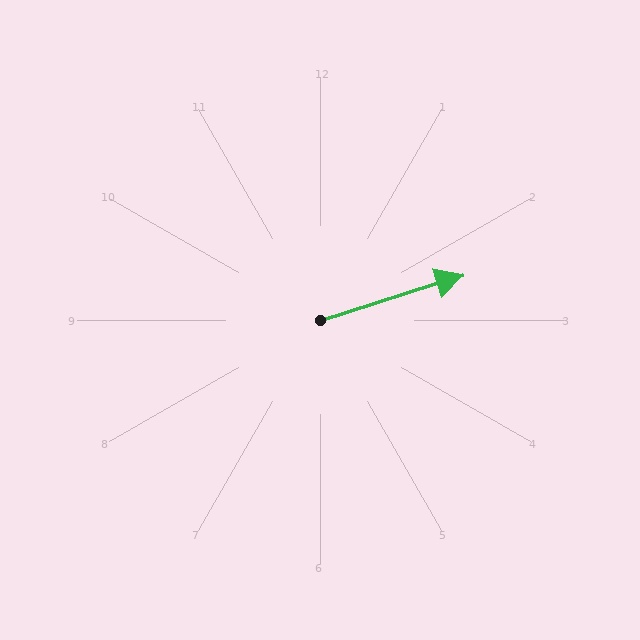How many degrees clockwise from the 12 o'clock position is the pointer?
Approximately 72 degrees.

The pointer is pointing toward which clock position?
Roughly 2 o'clock.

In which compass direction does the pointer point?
East.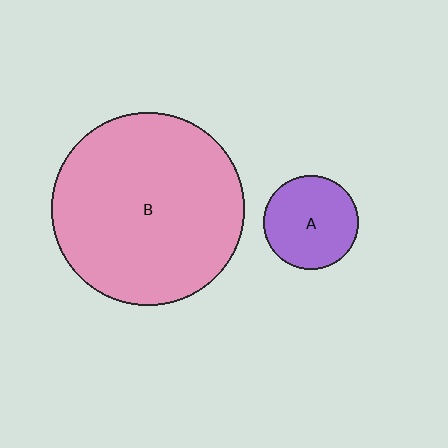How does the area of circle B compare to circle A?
Approximately 4.2 times.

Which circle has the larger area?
Circle B (pink).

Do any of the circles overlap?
No, none of the circles overlap.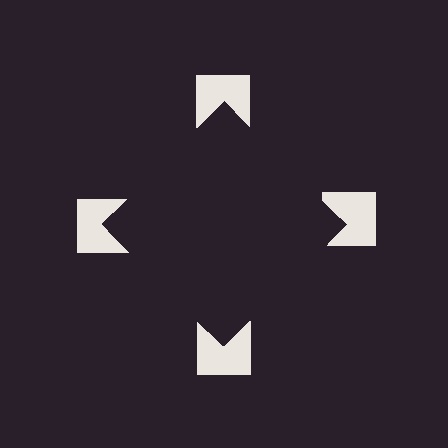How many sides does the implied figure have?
4 sides.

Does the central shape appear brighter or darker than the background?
It typically appears slightly darker than the background, even though no actual brightness change is drawn.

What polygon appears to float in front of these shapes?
An illusory square — its edges are inferred from the aligned wedge cuts in the notched squares, not physically drawn.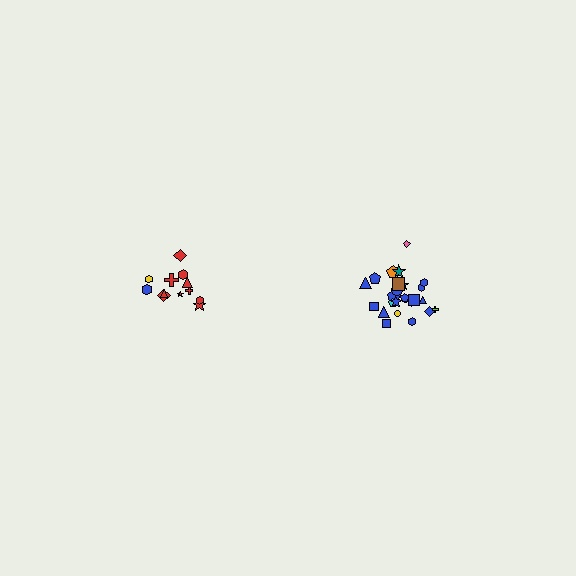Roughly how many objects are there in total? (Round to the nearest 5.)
Roughly 35 objects in total.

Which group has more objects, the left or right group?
The right group.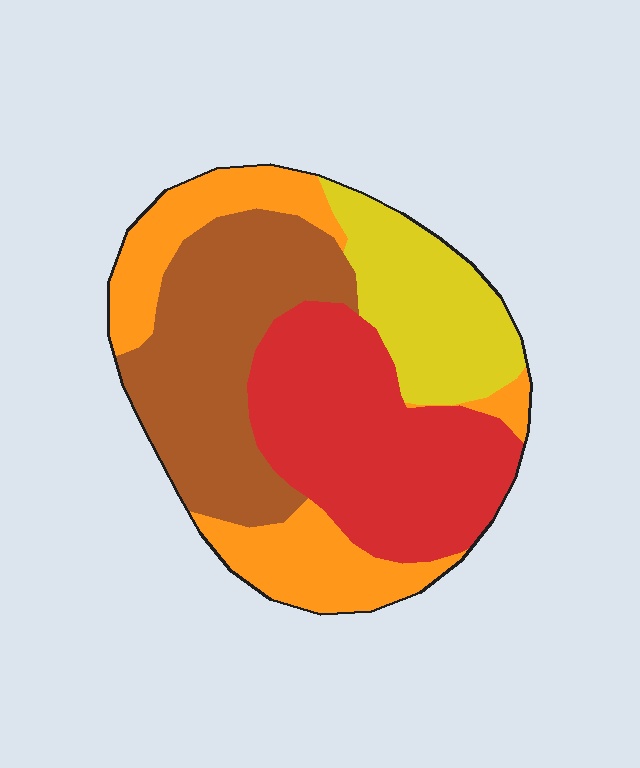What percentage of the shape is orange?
Orange takes up about one quarter (1/4) of the shape.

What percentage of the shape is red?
Red covers roughly 30% of the shape.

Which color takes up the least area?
Yellow, at roughly 15%.